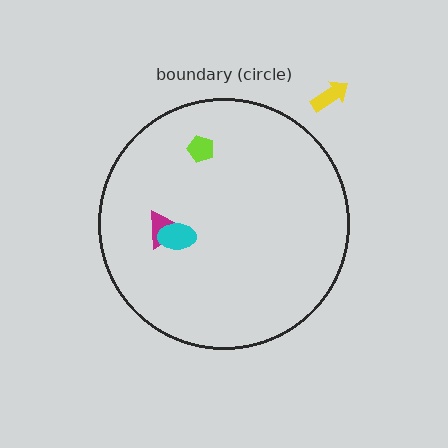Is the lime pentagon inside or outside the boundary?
Inside.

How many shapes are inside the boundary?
3 inside, 1 outside.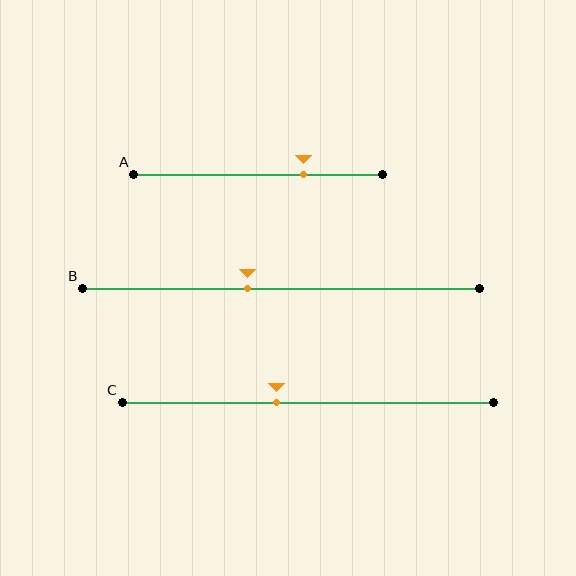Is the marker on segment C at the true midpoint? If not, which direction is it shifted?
No, the marker on segment C is shifted to the left by about 8% of the segment length.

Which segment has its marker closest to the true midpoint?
Segment C has its marker closest to the true midpoint.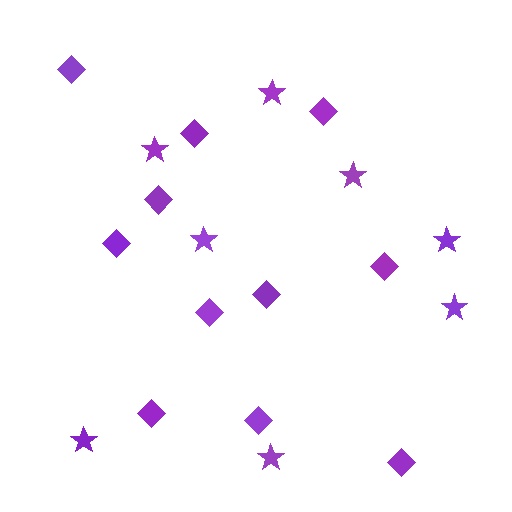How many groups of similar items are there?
There are 2 groups: one group of stars (8) and one group of diamonds (11).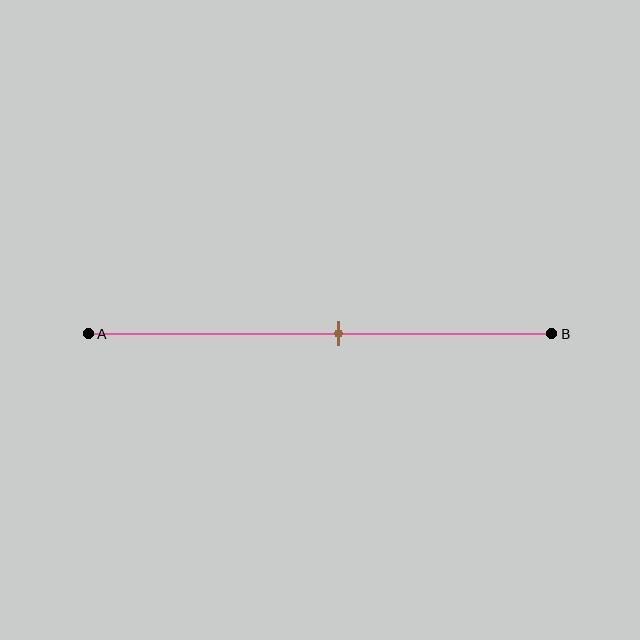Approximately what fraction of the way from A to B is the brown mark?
The brown mark is approximately 55% of the way from A to B.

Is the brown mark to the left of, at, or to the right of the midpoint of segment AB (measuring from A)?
The brown mark is to the right of the midpoint of segment AB.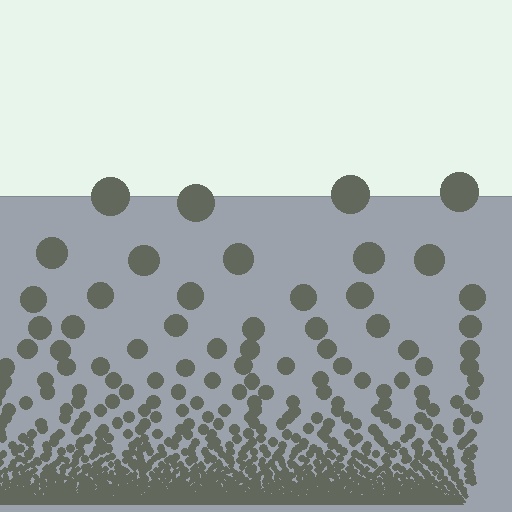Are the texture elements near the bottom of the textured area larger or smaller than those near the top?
Smaller. The gradient is inverted — elements near the bottom are smaller and denser.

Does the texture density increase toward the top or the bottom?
Density increases toward the bottom.